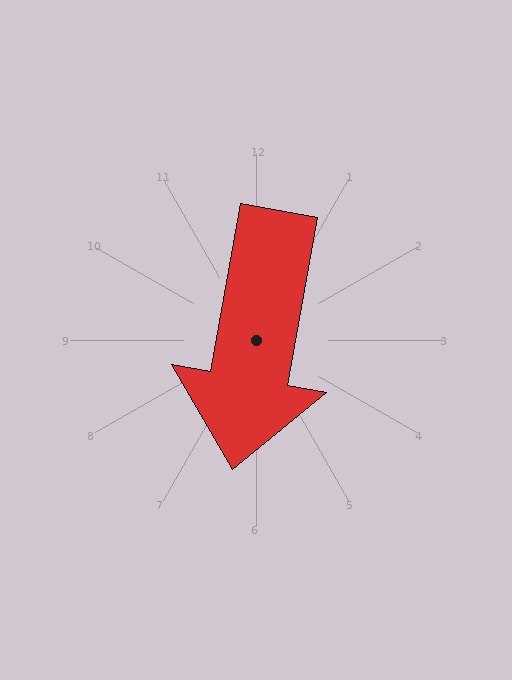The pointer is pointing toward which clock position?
Roughly 6 o'clock.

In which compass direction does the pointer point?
South.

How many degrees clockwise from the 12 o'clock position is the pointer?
Approximately 190 degrees.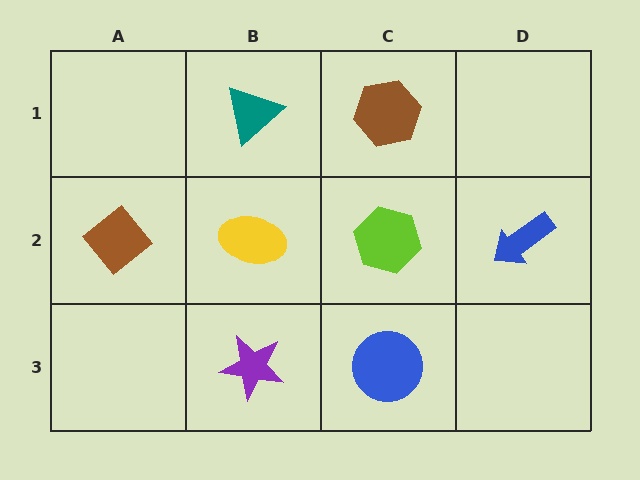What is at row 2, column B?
A yellow ellipse.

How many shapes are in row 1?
2 shapes.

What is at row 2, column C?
A lime hexagon.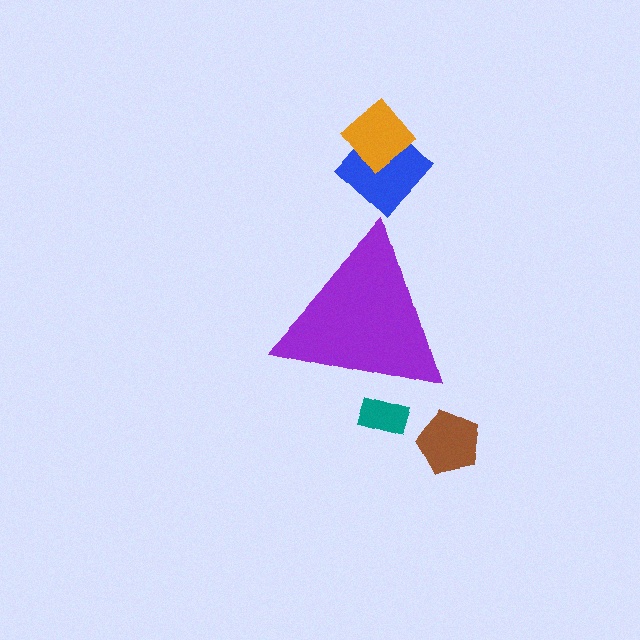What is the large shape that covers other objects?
A purple triangle.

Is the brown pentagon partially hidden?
No, the brown pentagon is fully visible.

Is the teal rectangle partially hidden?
Yes, the teal rectangle is partially hidden behind the purple triangle.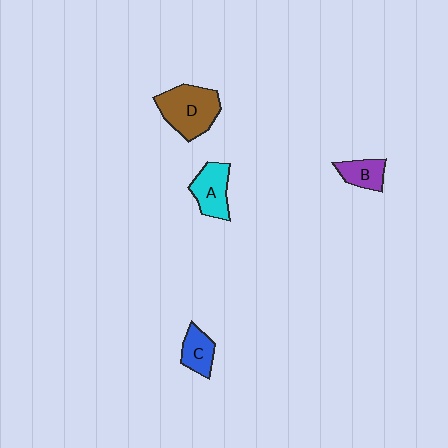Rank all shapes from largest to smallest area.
From largest to smallest: D (brown), A (cyan), C (blue), B (purple).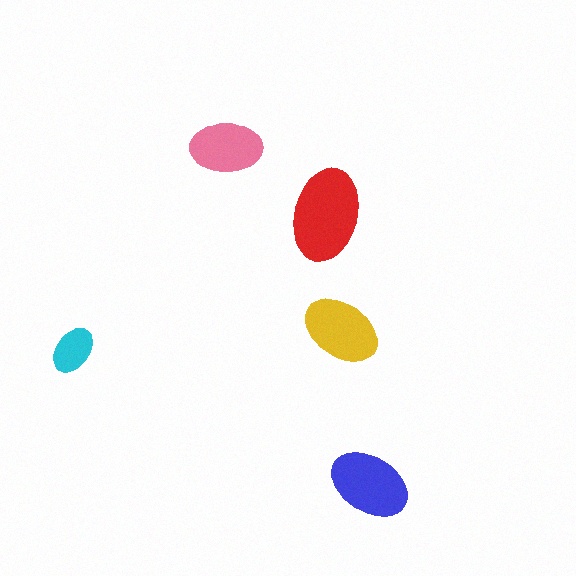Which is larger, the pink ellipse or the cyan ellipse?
The pink one.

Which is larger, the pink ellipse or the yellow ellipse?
The yellow one.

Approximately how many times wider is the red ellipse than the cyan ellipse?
About 2 times wider.